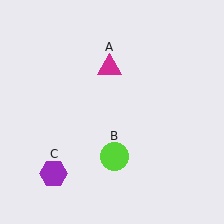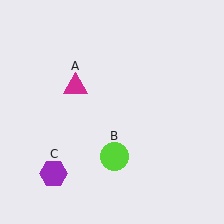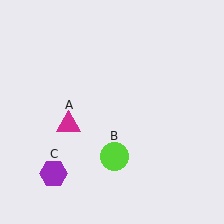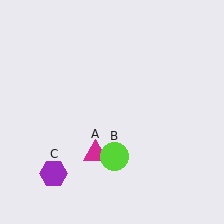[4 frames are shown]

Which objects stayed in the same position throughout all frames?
Lime circle (object B) and purple hexagon (object C) remained stationary.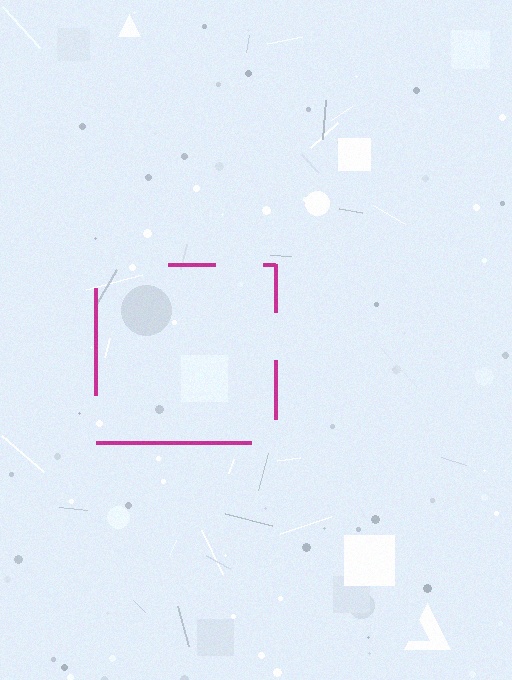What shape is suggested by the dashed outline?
The dashed outline suggests a square.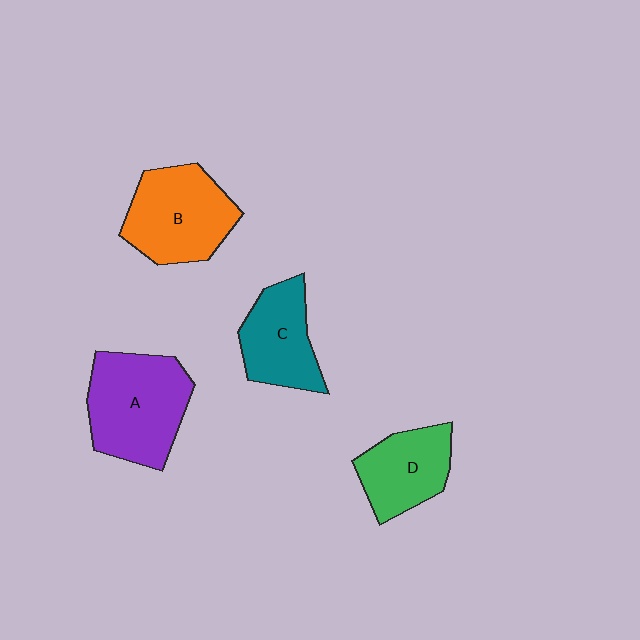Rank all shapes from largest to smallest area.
From largest to smallest: A (purple), B (orange), C (teal), D (green).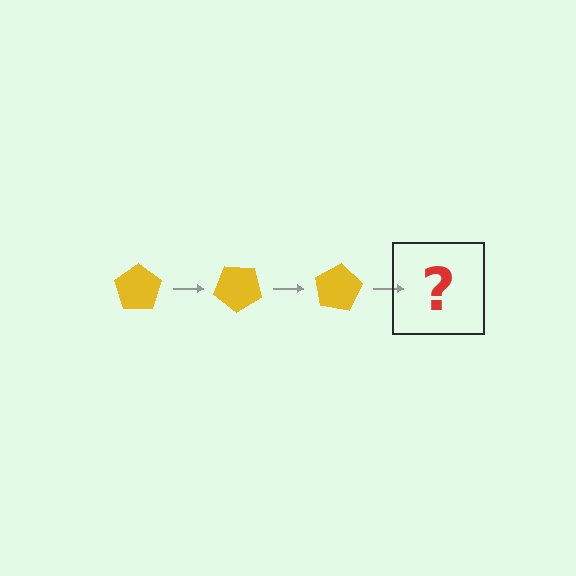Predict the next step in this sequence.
The next step is a yellow pentagon rotated 120 degrees.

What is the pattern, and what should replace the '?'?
The pattern is that the pentagon rotates 40 degrees each step. The '?' should be a yellow pentagon rotated 120 degrees.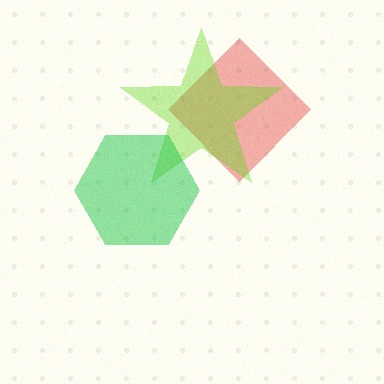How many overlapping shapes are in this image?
There are 3 overlapping shapes in the image.